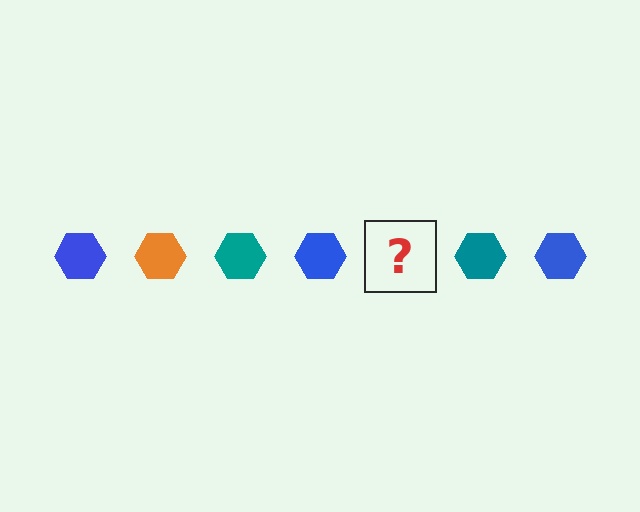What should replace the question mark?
The question mark should be replaced with an orange hexagon.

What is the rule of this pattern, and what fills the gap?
The rule is that the pattern cycles through blue, orange, teal hexagons. The gap should be filled with an orange hexagon.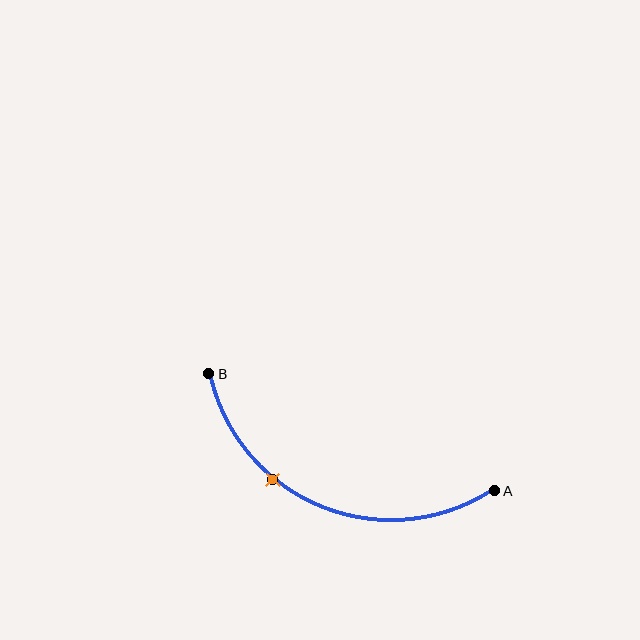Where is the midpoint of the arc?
The arc midpoint is the point on the curve farthest from the straight line joining A and B. It sits below that line.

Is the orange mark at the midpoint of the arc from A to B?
No. The orange mark lies on the arc but is closer to endpoint B. The arc midpoint would be at the point on the curve equidistant along the arc from both A and B.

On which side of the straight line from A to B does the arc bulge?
The arc bulges below the straight line connecting A and B.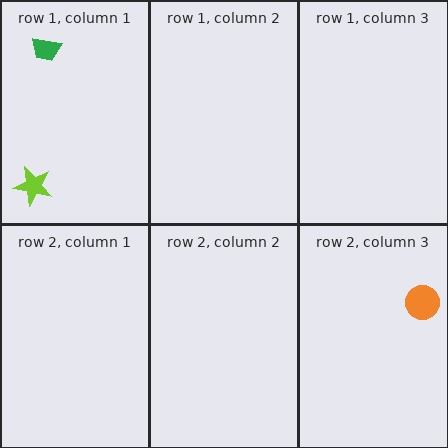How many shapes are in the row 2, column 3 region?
1.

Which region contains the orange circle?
The row 2, column 3 region.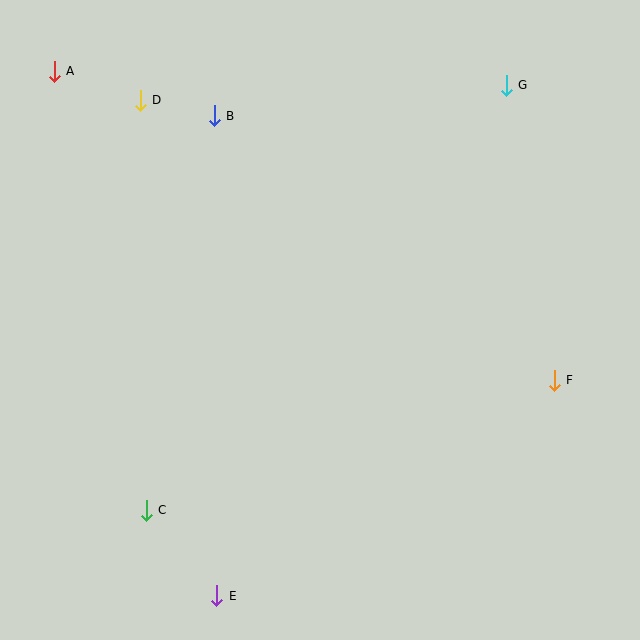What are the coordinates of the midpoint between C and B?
The midpoint between C and B is at (180, 313).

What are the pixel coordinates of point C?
Point C is at (146, 510).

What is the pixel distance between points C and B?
The distance between C and B is 401 pixels.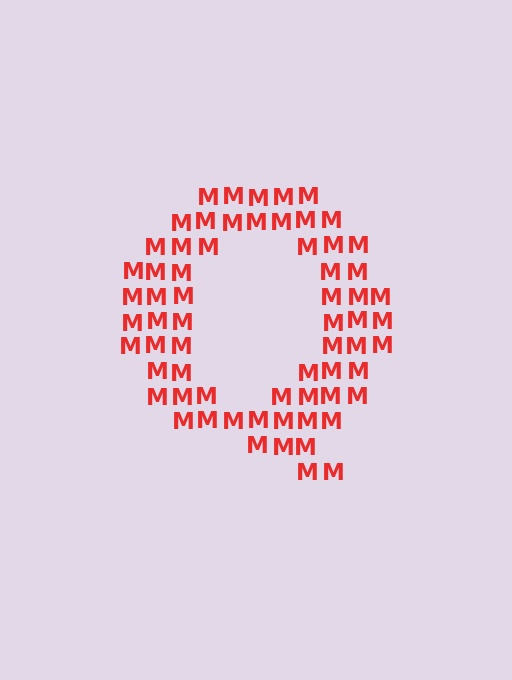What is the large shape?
The large shape is the letter Q.